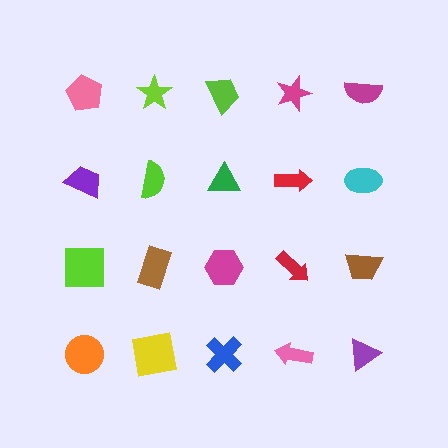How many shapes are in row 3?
5 shapes.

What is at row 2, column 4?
A red arrow.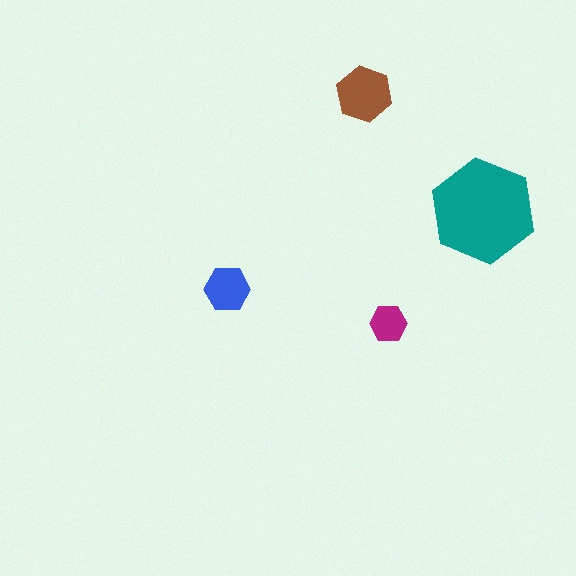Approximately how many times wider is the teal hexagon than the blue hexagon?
About 2.5 times wider.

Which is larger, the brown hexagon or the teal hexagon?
The teal one.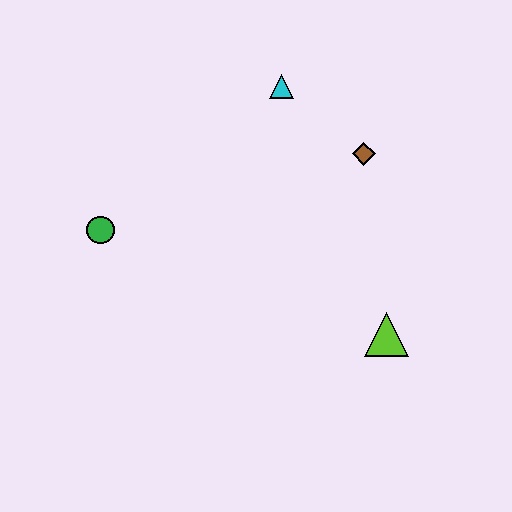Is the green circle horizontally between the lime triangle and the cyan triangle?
No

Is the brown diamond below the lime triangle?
No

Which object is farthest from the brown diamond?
The green circle is farthest from the brown diamond.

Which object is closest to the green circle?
The cyan triangle is closest to the green circle.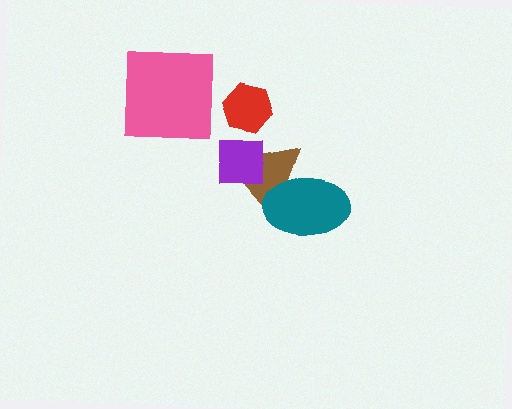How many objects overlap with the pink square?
0 objects overlap with the pink square.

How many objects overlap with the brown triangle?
2 objects overlap with the brown triangle.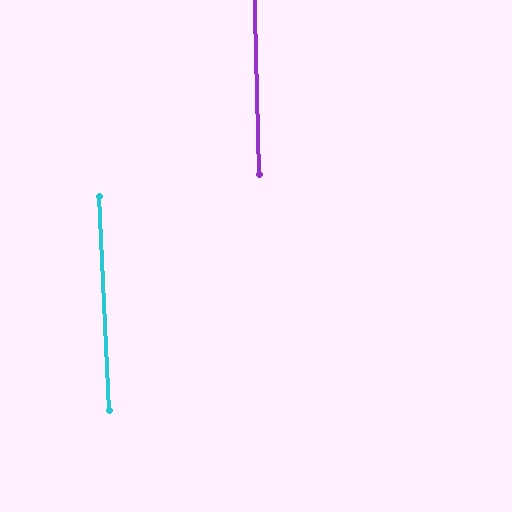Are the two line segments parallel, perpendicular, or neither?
Parallel — their directions differ by only 1.3°.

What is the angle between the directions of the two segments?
Approximately 1 degree.